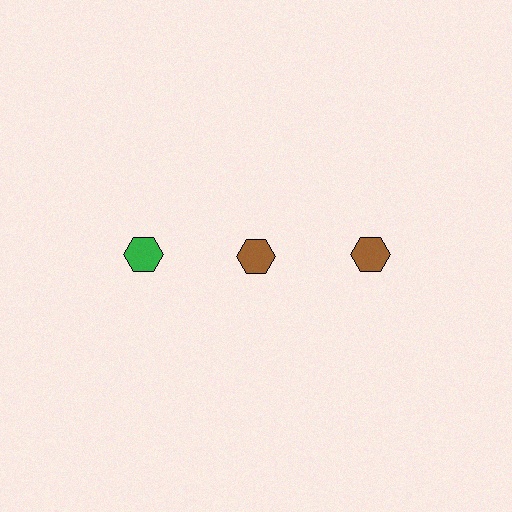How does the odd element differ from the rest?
It has a different color: green instead of brown.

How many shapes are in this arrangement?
There are 3 shapes arranged in a grid pattern.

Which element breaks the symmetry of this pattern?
The green hexagon in the top row, leftmost column breaks the symmetry. All other shapes are brown hexagons.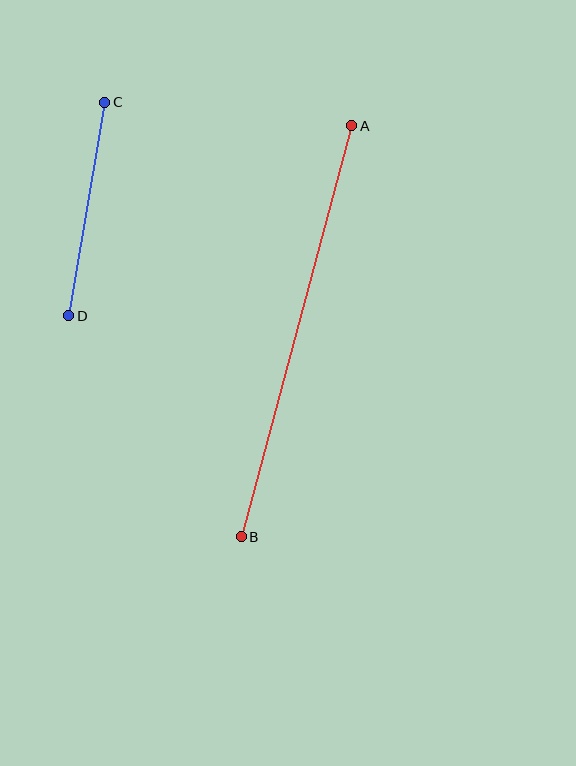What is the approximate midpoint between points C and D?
The midpoint is at approximately (87, 209) pixels.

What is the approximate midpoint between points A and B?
The midpoint is at approximately (297, 331) pixels.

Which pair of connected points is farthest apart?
Points A and B are farthest apart.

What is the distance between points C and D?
The distance is approximately 217 pixels.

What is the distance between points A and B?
The distance is approximately 425 pixels.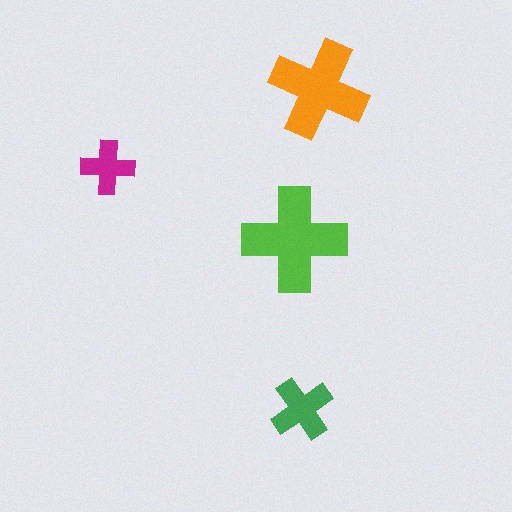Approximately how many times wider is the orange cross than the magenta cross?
About 2 times wider.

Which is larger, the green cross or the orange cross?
The orange one.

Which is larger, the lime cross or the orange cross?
The lime one.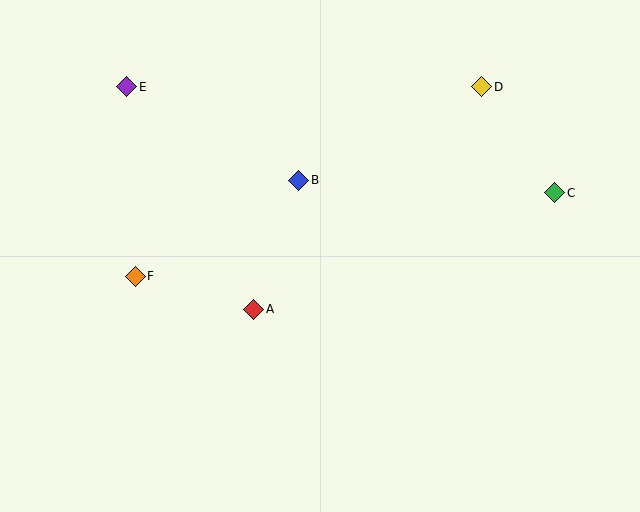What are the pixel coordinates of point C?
Point C is at (555, 193).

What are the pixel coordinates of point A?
Point A is at (254, 309).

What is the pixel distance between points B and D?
The distance between B and D is 205 pixels.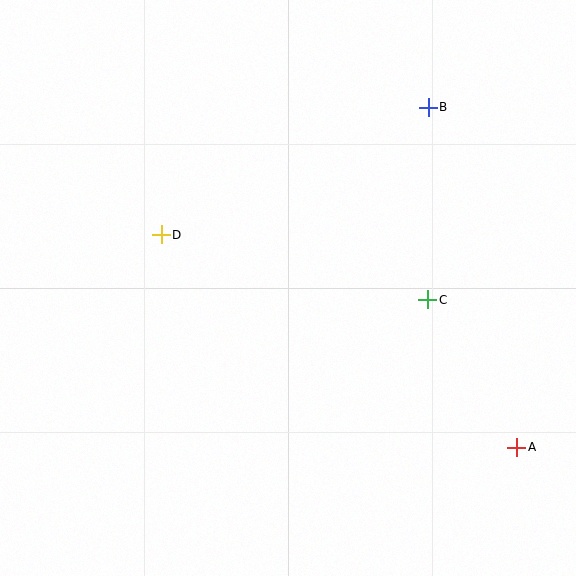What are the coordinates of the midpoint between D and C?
The midpoint between D and C is at (295, 267).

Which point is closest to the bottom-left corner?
Point D is closest to the bottom-left corner.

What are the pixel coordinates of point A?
Point A is at (517, 447).